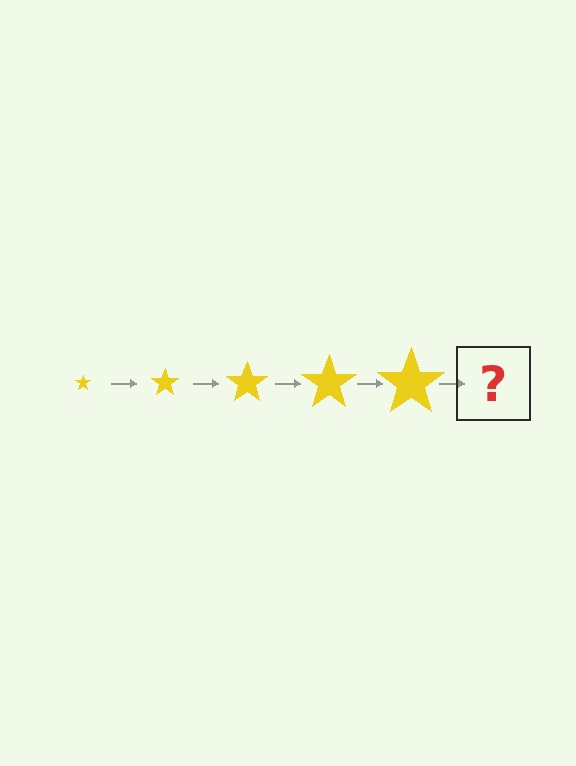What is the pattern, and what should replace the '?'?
The pattern is that the star gets progressively larger each step. The '?' should be a yellow star, larger than the previous one.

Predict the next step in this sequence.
The next step is a yellow star, larger than the previous one.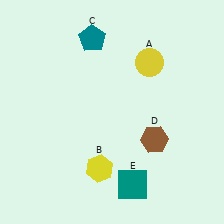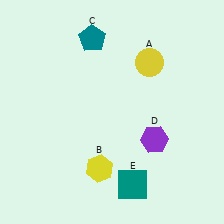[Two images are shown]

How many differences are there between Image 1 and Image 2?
There is 1 difference between the two images.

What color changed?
The hexagon (D) changed from brown in Image 1 to purple in Image 2.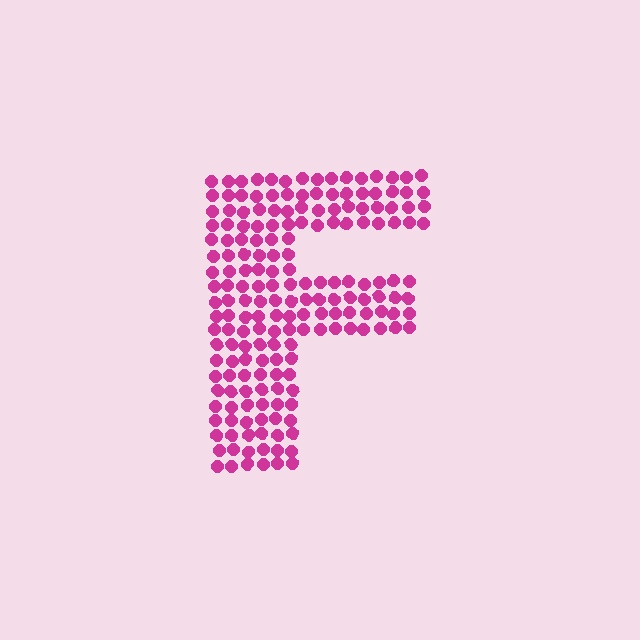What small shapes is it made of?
It is made of small circles.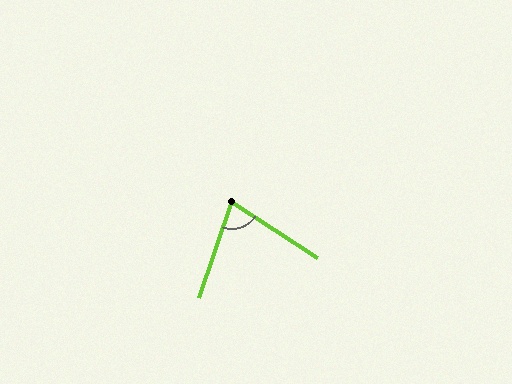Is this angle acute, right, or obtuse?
It is acute.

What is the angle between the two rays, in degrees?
Approximately 75 degrees.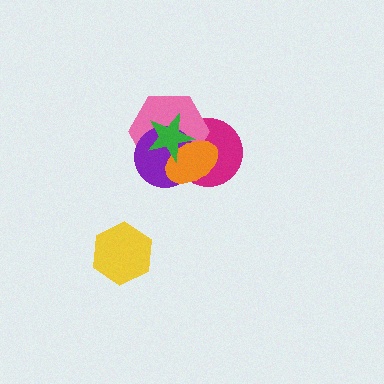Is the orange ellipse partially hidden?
Yes, it is partially covered by another shape.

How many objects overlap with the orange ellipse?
4 objects overlap with the orange ellipse.